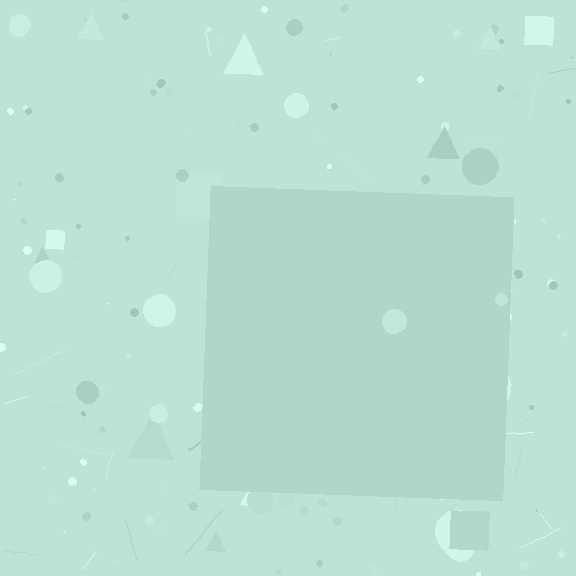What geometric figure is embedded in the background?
A square is embedded in the background.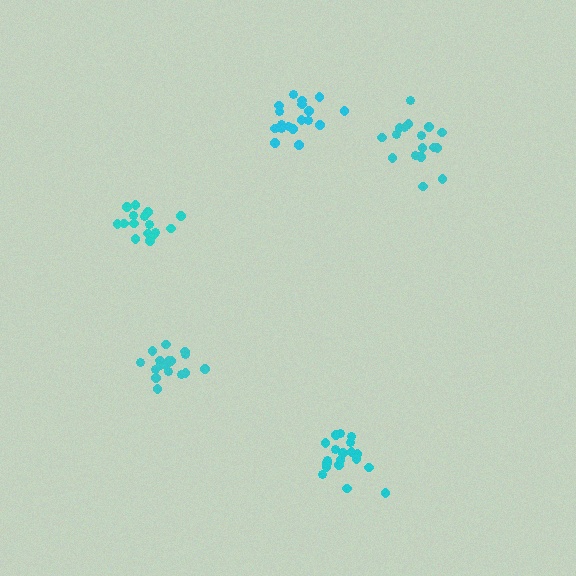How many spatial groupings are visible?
There are 5 spatial groupings.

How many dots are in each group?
Group 1: 17 dots, Group 2: 18 dots, Group 3: 17 dots, Group 4: 19 dots, Group 5: 18 dots (89 total).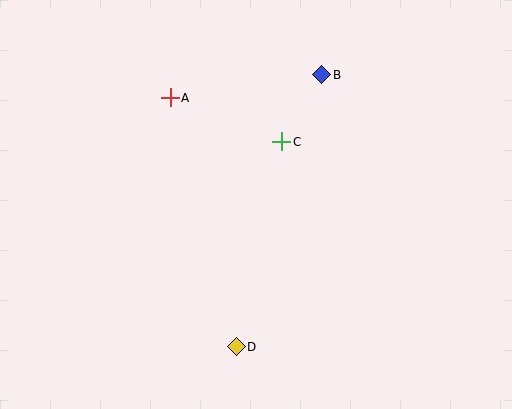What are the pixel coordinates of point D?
Point D is at (236, 347).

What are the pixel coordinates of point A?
Point A is at (170, 98).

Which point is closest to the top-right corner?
Point B is closest to the top-right corner.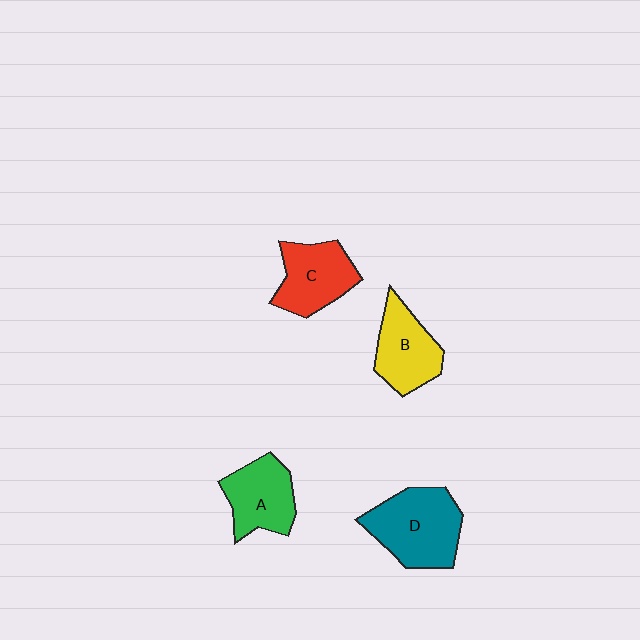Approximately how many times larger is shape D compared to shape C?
Approximately 1.3 times.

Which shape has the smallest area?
Shape B (yellow).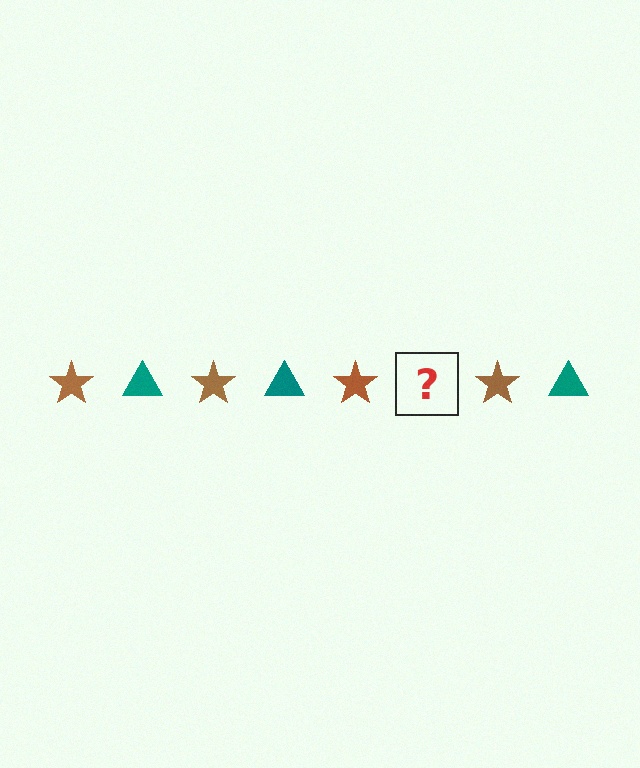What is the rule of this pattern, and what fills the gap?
The rule is that the pattern alternates between brown star and teal triangle. The gap should be filled with a teal triangle.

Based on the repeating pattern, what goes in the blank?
The blank should be a teal triangle.